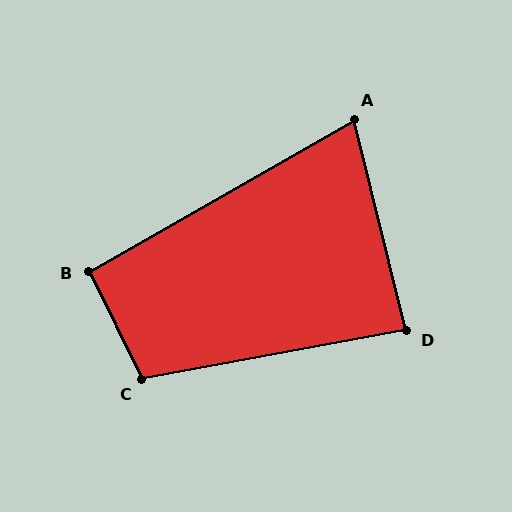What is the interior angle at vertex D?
Approximately 86 degrees (approximately right).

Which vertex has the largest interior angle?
C, at approximately 106 degrees.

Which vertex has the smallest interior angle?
A, at approximately 74 degrees.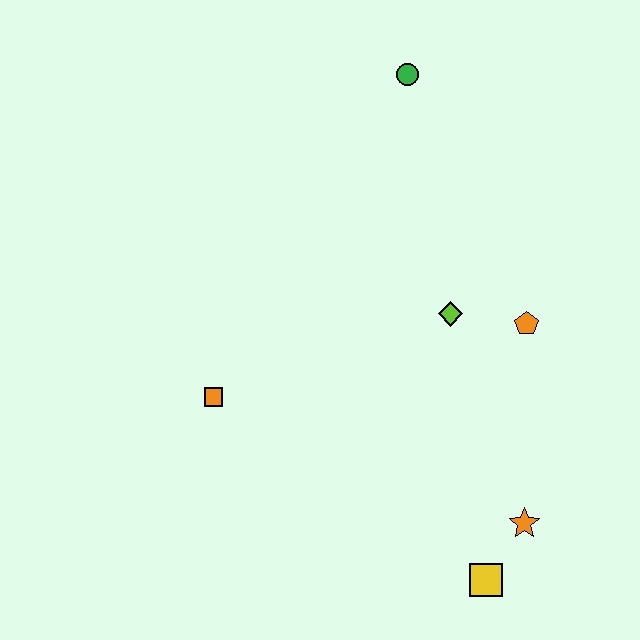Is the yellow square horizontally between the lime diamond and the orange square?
No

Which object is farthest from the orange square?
The green circle is farthest from the orange square.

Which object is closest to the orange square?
The lime diamond is closest to the orange square.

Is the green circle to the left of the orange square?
No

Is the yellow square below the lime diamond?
Yes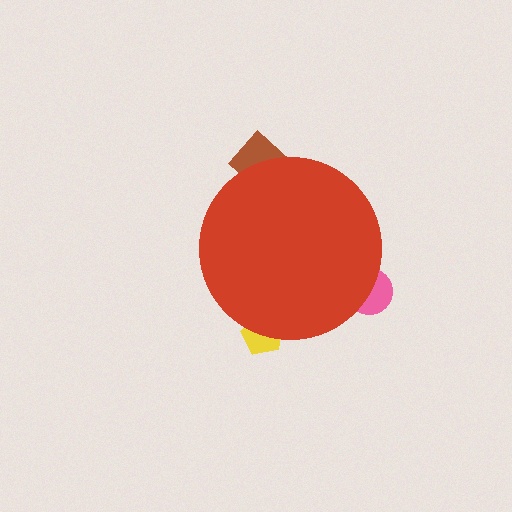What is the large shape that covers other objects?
A red circle.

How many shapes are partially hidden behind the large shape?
3 shapes are partially hidden.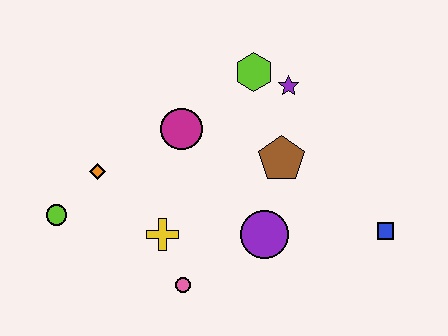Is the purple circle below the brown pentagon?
Yes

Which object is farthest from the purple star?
The lime circle is farthest from the purple star.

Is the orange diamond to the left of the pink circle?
Yes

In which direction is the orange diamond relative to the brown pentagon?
The orange diamond is to the left of the brown pentagon.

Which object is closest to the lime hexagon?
The purple star is closest to the lime hexagon.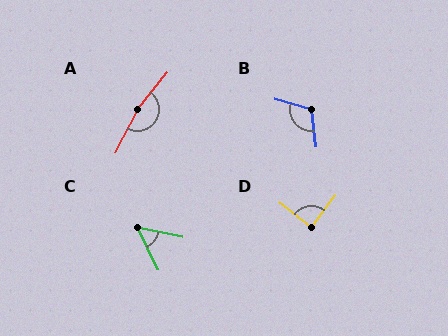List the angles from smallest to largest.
C (52°), D (90°), B (112°), A (168°).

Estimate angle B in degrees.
Approximately 112 degrees.